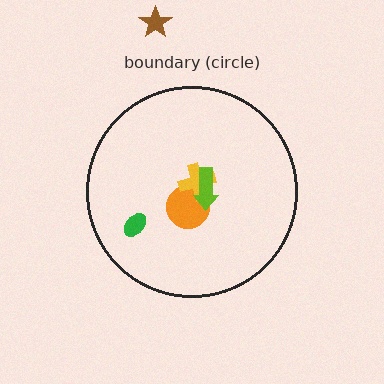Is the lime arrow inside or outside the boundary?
Inside.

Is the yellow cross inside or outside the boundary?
Inside.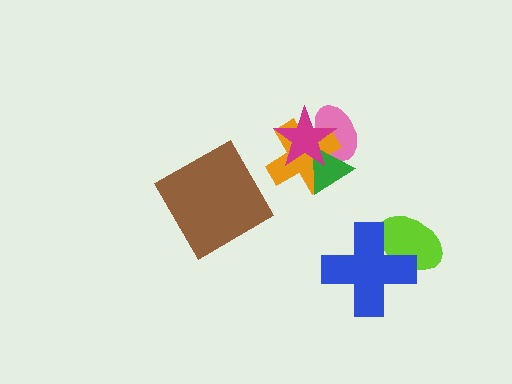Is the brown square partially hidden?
No, no other shape covers it.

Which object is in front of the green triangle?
The magenta star is in front of the green triangle.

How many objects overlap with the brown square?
0 objects overlap with the brown square.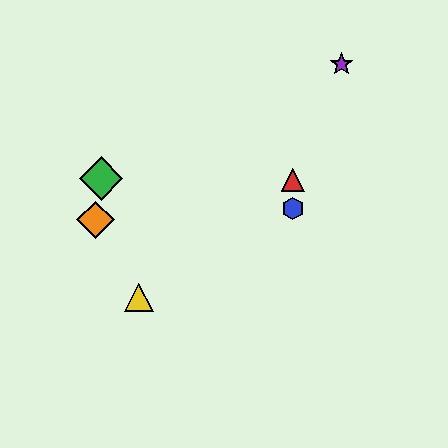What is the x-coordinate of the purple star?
The purple star is at x≈341.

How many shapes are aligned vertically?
2 shapes (the red triangle, the blue hexagon) are aligned vertically.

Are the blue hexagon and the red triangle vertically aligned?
Yes, both are at x≈293.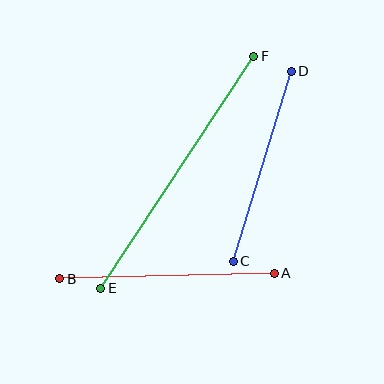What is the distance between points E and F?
The distance is approximately 278 pixels.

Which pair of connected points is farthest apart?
Points E and F are farthest apart.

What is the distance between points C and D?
The distance is approximately 199 pixels.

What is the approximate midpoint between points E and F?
The midpoint is at approximately (177, 172) pixels.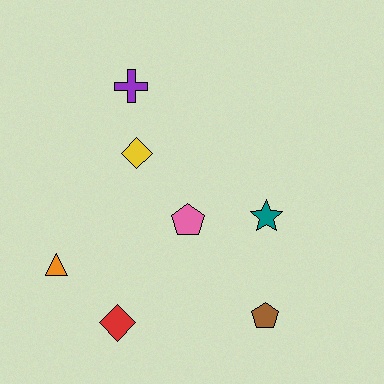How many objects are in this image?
There are 7 objects.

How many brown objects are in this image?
There is 1 brown object.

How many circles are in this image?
There are no circles.